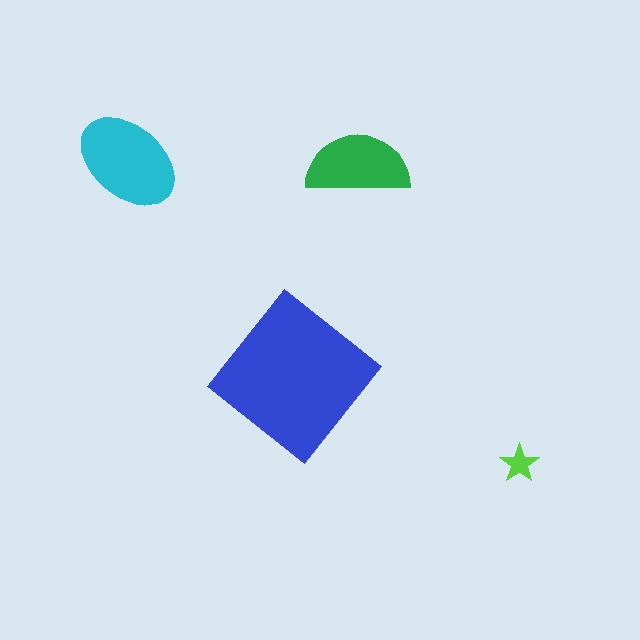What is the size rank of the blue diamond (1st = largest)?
1st.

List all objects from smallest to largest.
The lime star, the green semicircle, the cyan ellipse, the blue diamond.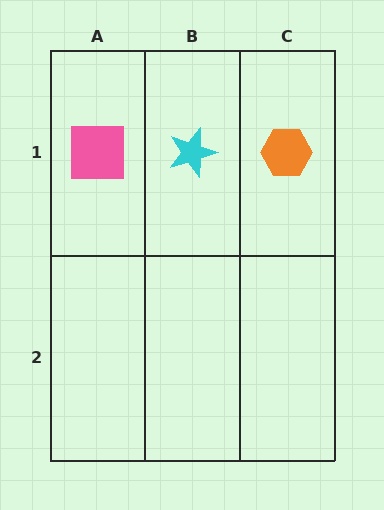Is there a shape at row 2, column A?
No, that cell is empty.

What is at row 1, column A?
A pink square.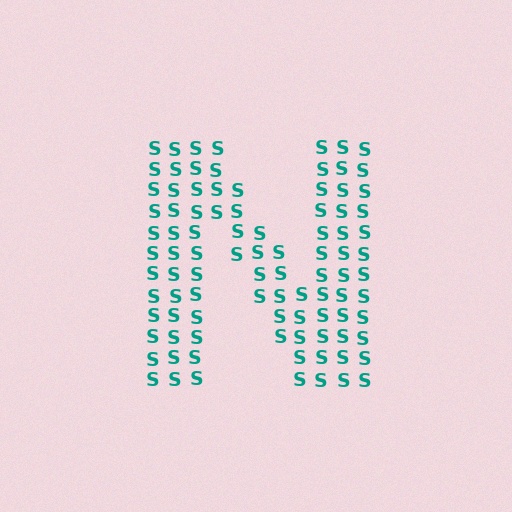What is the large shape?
The large shape is the letter N.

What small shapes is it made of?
It is made of small letter S's.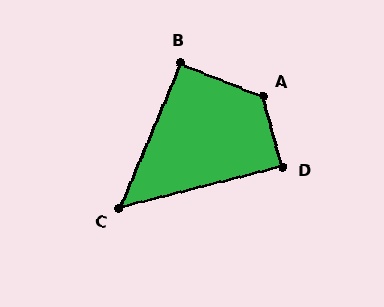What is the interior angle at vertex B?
Approximately 91 degrees (approximately right).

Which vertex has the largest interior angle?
A, at approximately 127 degrees.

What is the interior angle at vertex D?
Approximately 89 degrees (approximately right).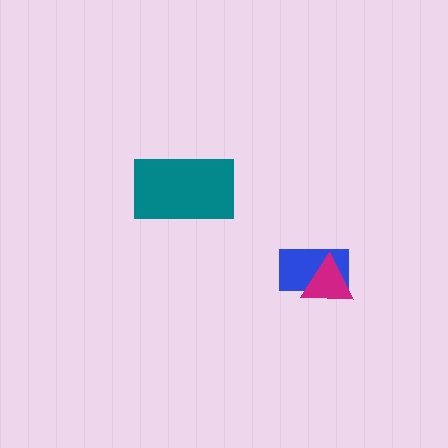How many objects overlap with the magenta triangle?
1 object overlaps with the magenta triangle.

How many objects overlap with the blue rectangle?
1 object overlaps with the blue rectangle.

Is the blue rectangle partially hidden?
Yes, it is partially covered by another shape.